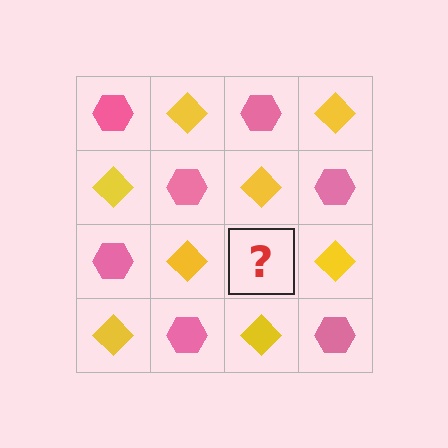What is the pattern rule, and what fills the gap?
The rule is that it alternates pink hexagon and yellow diamond in a checkerboard pattern. The gap should be filled with a pink hexagon.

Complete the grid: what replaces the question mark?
The question mark should be replaced with a pink hexagon.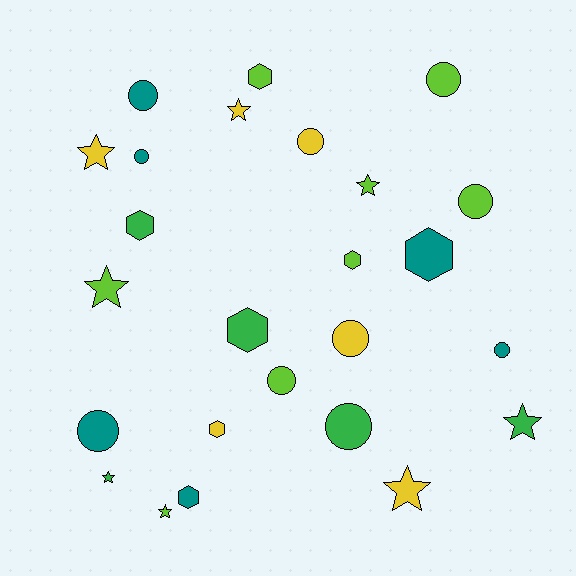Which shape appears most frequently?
Circle, with 10 objects.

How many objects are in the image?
There are 25 objects.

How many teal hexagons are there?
There are 2 teal hexagons.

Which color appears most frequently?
Lime, with 8 objects.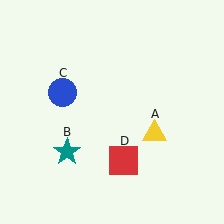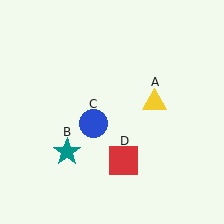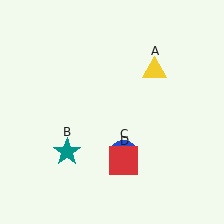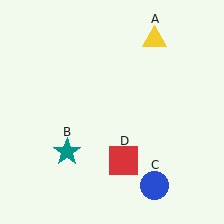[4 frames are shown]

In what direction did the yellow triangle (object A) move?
The yellow triangle (object A) moved up.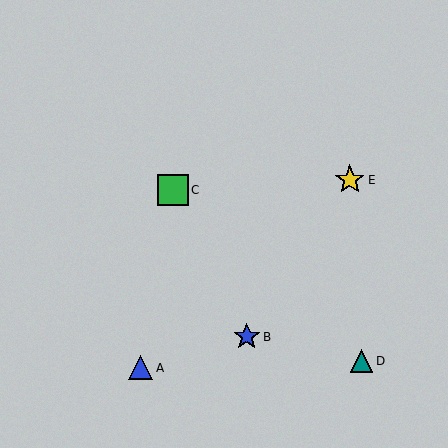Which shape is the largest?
The green square (labeled C) is the largest.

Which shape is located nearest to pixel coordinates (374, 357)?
The teal triangle (labeled D) at (362, 361) is nearest to that location.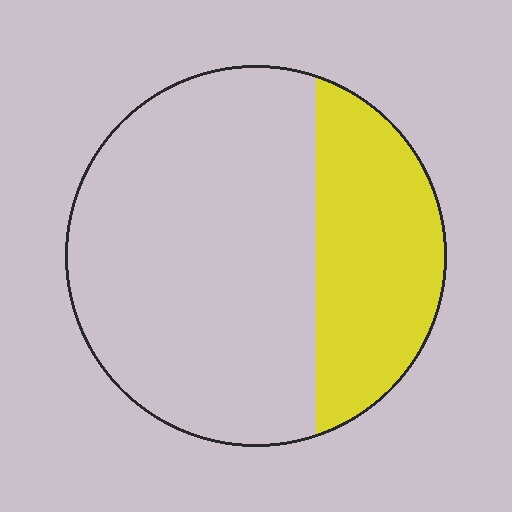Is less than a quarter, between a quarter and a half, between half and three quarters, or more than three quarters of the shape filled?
Between a quarter and a half.